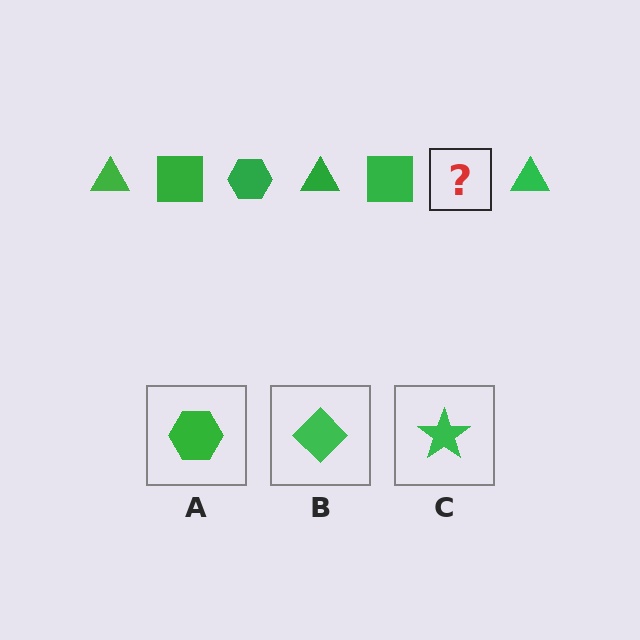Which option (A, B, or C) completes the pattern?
A.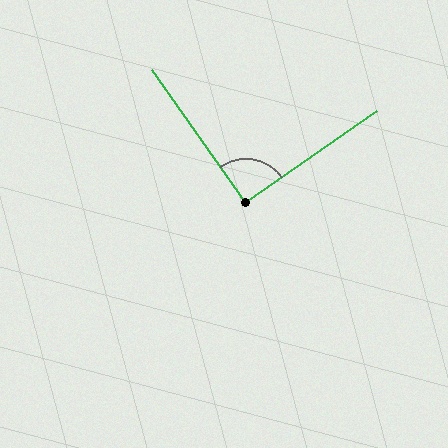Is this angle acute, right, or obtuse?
It is approximately a right angle.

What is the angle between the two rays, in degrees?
Approximately 90 degrees.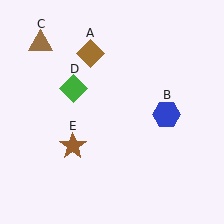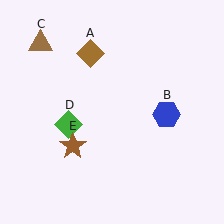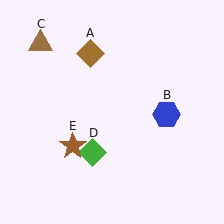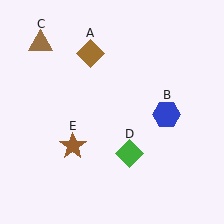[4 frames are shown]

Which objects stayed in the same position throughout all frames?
Brown diamond (object A) and blue hexagon (object B) and brown triangle (object C) and brown star (object E) remained stationary.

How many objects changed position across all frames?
1 object changed position: green diamond (object D).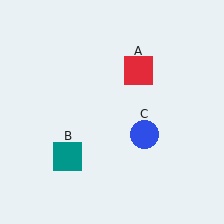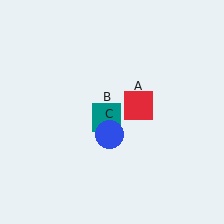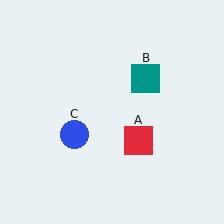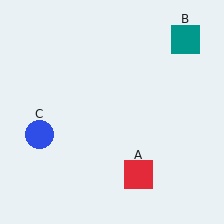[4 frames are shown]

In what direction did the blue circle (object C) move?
The blue circle (object C) moved left.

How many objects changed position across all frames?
3 objects changed position: red square (object A), teal square (object B), blue circle (object C).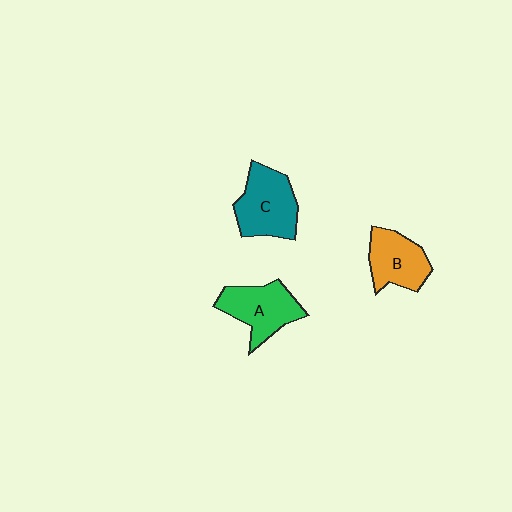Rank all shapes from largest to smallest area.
From largest to smallest: C (teal), A (green), B (orange).